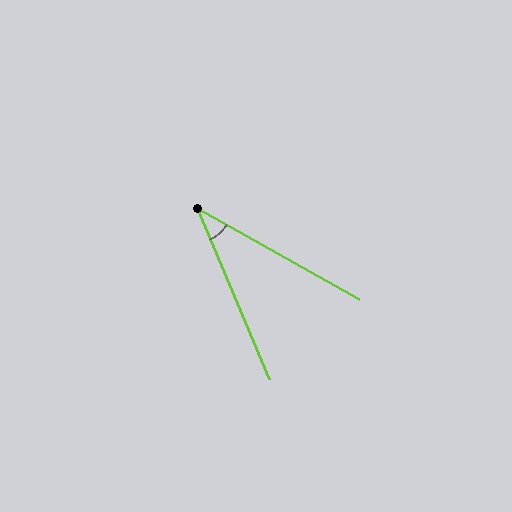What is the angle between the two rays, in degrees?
Approximately 38 degrees.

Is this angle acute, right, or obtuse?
It is acute.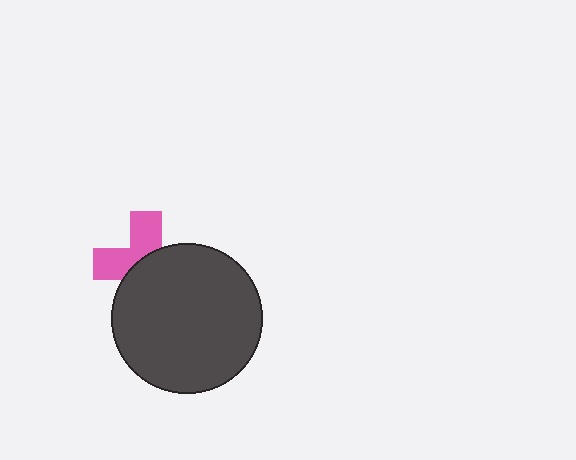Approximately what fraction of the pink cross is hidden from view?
Roughly 56% of the pink cross is hidden behind the dark gray circle.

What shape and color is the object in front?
The object in front is a dark gray circle.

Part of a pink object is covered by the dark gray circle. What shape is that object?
It is a cross.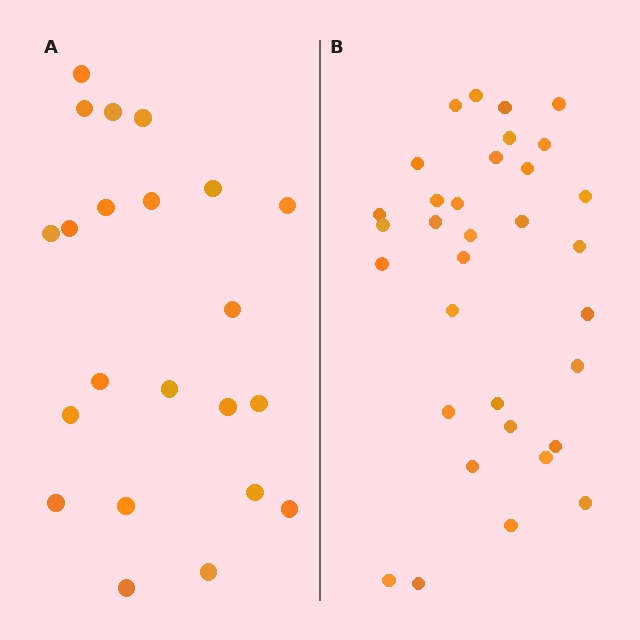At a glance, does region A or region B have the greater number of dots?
Region B (the right region) has more dots.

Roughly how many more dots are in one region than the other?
Region B has roughly 12 or so more dots than region A.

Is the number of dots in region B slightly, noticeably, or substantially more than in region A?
Region B has substantially more. The ratio is roughly 1.5 to 1.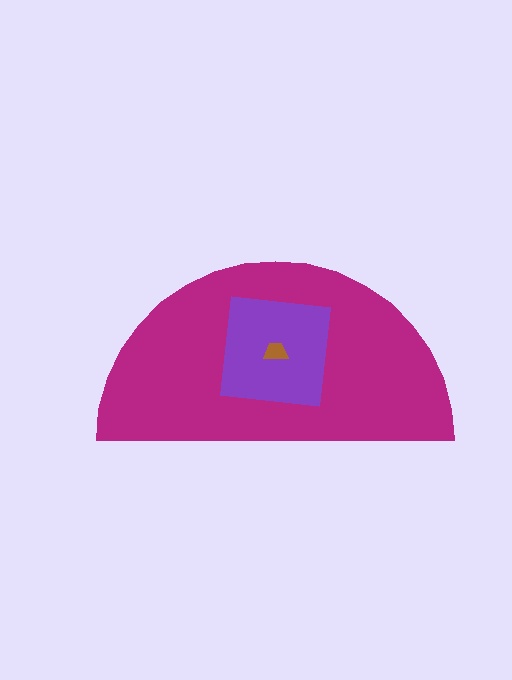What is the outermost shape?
The magenta semicircle.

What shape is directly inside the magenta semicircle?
The purple square.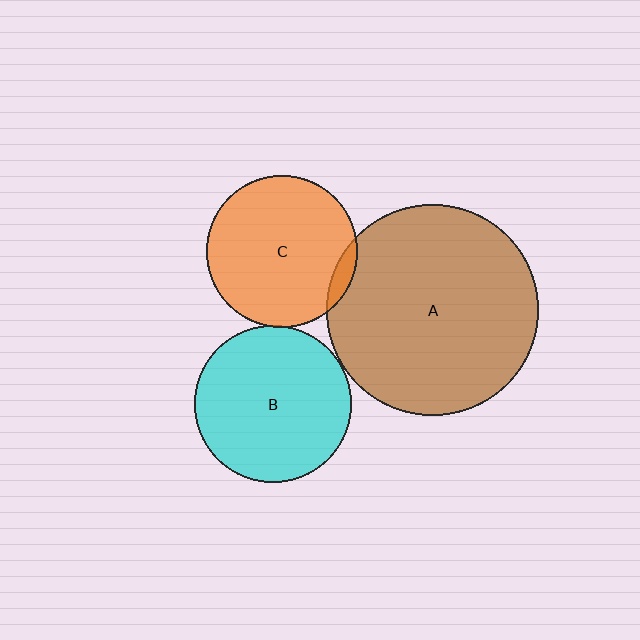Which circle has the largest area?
Circle A (brown).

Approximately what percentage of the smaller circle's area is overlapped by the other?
Approximately 5%.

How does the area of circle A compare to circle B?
Approximately 1.8 times.